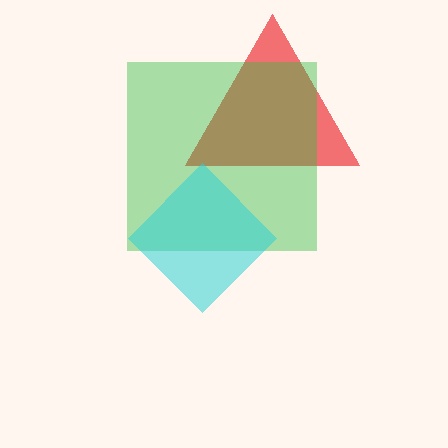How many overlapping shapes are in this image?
There are 3 overlapping shapes in the image.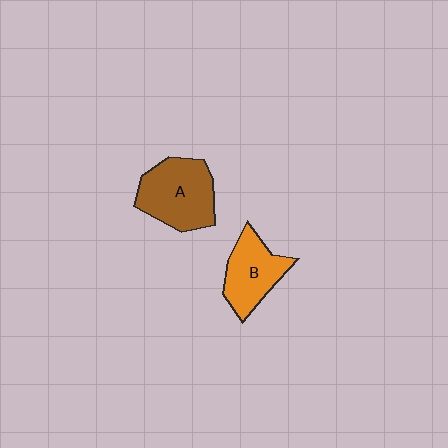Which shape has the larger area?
Shape A (brown).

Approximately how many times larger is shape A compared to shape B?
Approximately 1.3 times.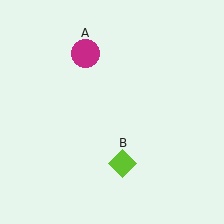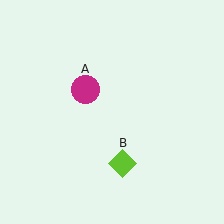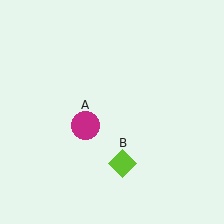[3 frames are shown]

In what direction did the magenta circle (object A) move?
The magenta circle (object A) moved down.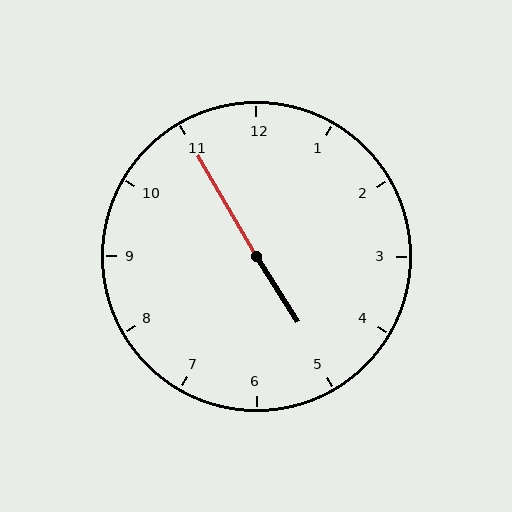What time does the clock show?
4:55.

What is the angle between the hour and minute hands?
Approximately 178 degrees.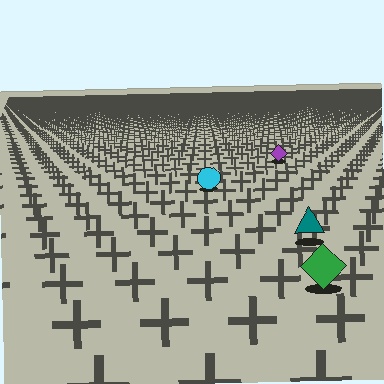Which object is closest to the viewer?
The green diamond is closest. The texture marks near it are larger and more spread out.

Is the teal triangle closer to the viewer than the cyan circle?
Yes. The teal triangle is closer — you can tell from the texture gradient: the ground texture is coarser near it.